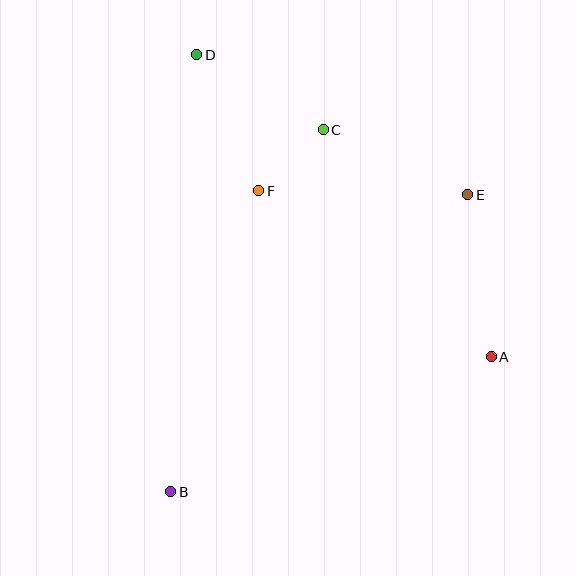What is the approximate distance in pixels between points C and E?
The distance between C and E is approximately 158 pixels.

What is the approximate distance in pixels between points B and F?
The distance between B and F is approximately 314 pixels.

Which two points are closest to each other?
Points C and F are closest to each other.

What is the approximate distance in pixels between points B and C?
The distance between B and C is approximately 393 pixels.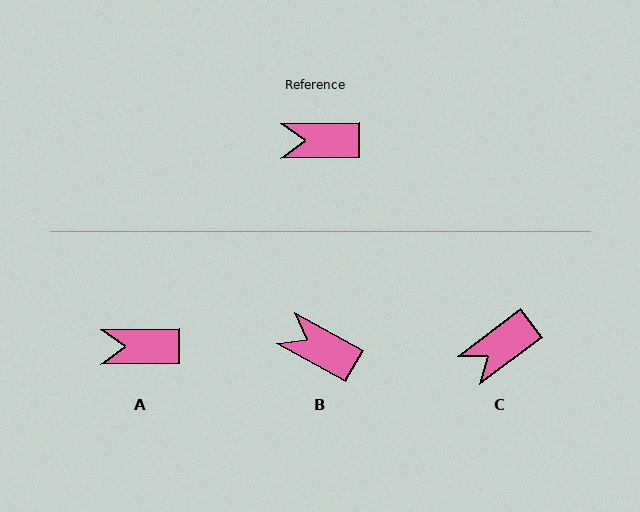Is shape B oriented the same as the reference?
No, it is off by about 30 degrees.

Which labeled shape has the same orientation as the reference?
A.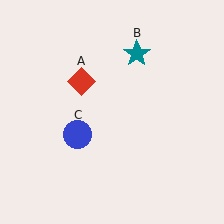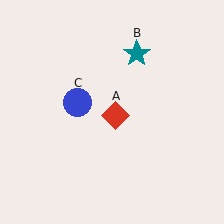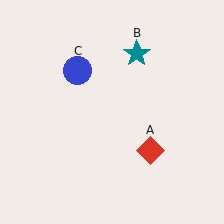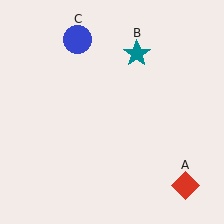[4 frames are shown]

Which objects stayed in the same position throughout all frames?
Teal star (object B) remained stationary.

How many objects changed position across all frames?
2 objects changed position: red diamond (object A), blue circle (object C).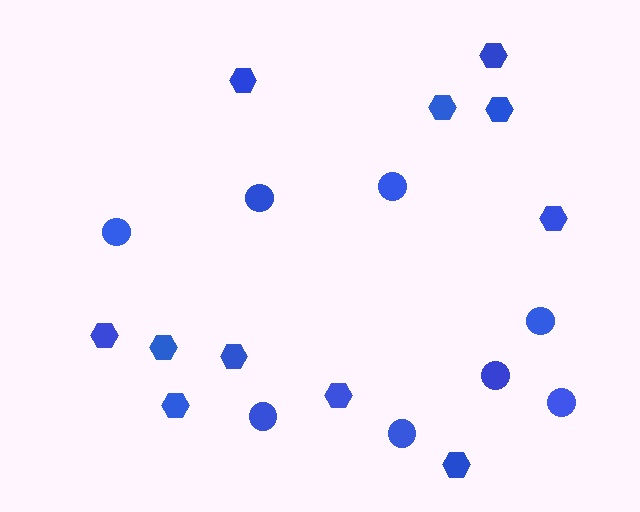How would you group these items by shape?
There are 2 groups: one group of hexagons (11) and one group of circles (8).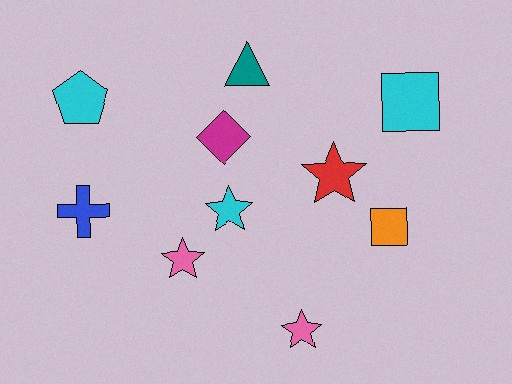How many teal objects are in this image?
There is 1 teal object.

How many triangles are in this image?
There is 1 triangle.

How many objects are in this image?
There are 10 objects.